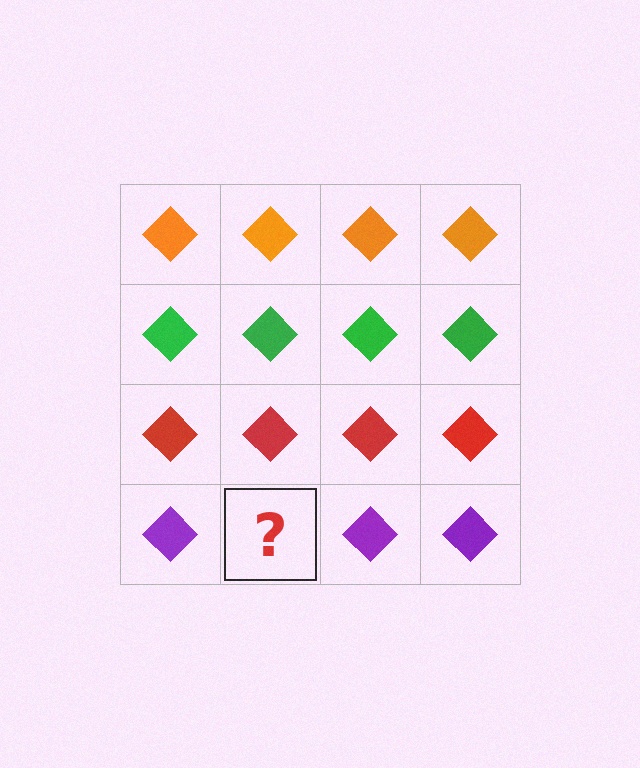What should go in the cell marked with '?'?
The missing cell should contain a purple diamond.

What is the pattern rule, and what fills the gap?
The rule is that each row has a consistent color. The gap should be filled with a purple diamond.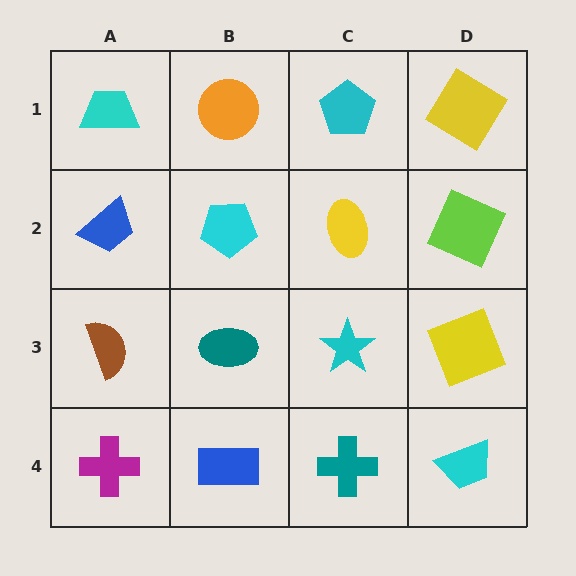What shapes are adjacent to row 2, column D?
A yellow diamond (row 1, column D), a yellow square (row 3, column D), a yellow ellipse (row 2, column C).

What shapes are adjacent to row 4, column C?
A cyan star (row 3, column C), a blue rectangle (row 4, column B), a cyan trapezoid (row 4, column D).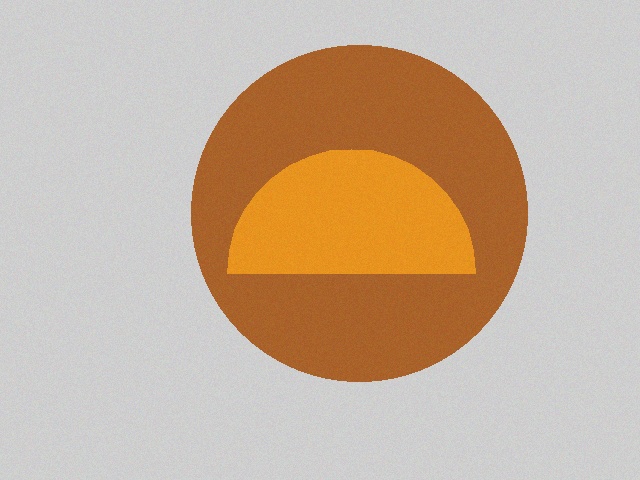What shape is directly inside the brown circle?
The orange semicircle.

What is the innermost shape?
The orange semicircle.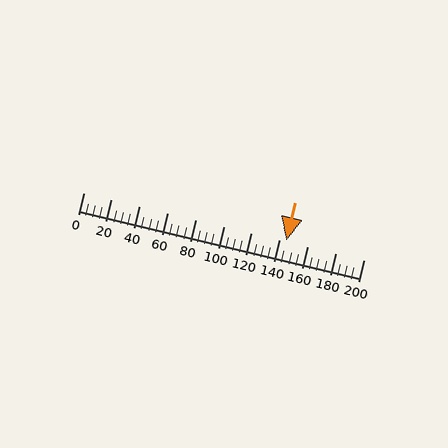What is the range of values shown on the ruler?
The ruler shows values from 0 to 200.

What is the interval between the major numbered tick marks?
The major tick marks are spaced 20 units apart.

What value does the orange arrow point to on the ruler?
The orange arrow points to approximately 145.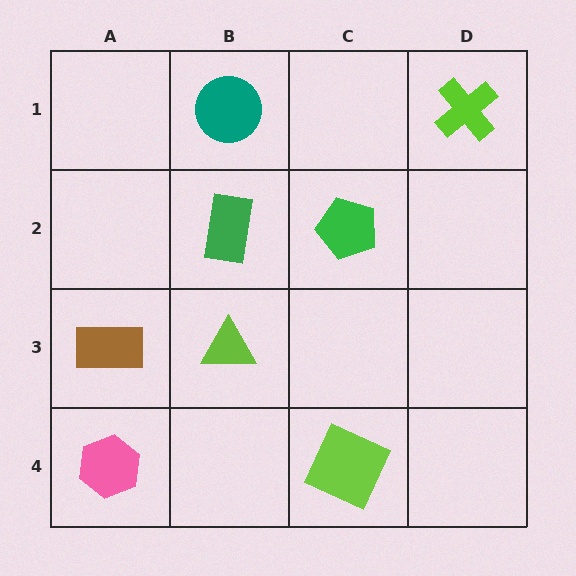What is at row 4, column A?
A pink hexagon.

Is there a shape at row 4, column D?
No, that cell is empty.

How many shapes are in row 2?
2 shapes.